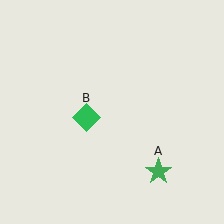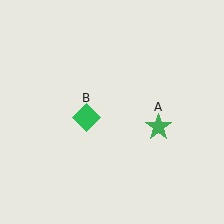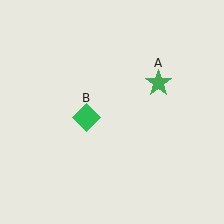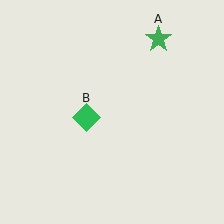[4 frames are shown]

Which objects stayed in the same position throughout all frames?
Green diamond (object B) remained stationary.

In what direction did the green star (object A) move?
The green star (object A) moved up.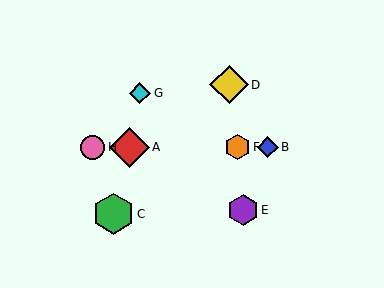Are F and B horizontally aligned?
Yes, both are at y≈147.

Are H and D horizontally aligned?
No, H is at y≈147 and D is at y≈85.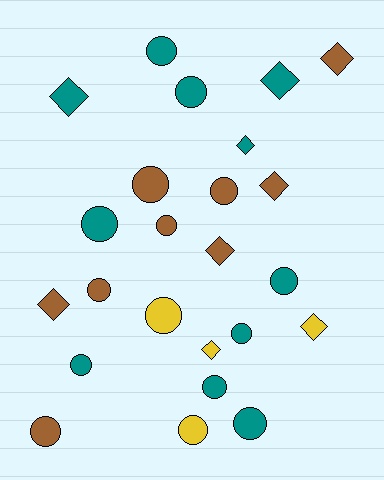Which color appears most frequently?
Teal, with 11 objects.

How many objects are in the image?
There are 24 objects.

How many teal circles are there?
There are 8 teal circles.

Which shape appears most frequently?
Circle, with 15 objects.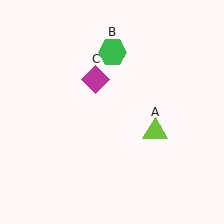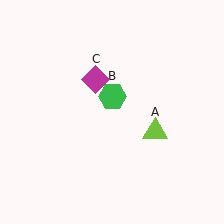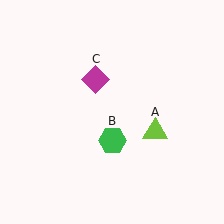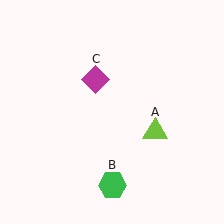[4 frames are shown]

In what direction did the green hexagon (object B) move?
The green hexagon (object B) moved down.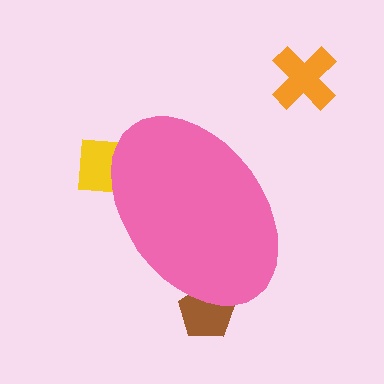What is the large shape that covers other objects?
A pink ellipse.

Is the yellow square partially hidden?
Yes, the yellow square is partially hidden behind the pink ellipse.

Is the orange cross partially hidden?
No, the orange cross is fully visible.